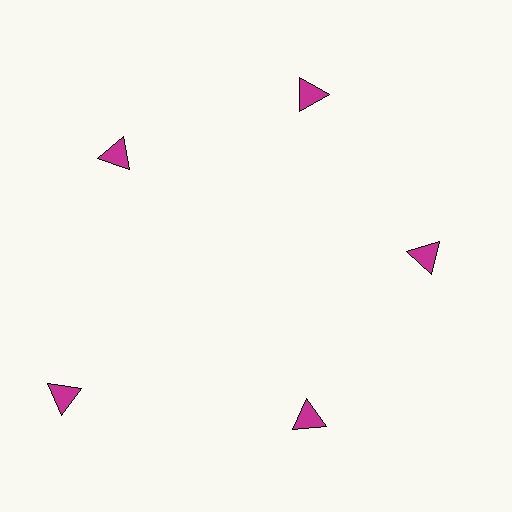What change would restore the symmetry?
The symmetry would be restored by moving it inward, back onto the ring so that all 5 triangles sit at equal angles and equal distance from the center.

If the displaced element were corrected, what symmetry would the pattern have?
It would have 5-fold rotational symmetry — the pattern would map onto itself every 72 degrees.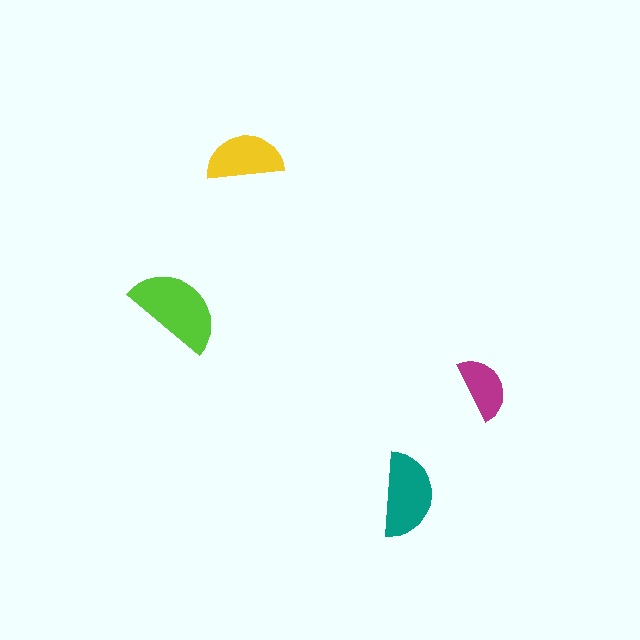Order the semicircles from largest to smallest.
the lime one, the teal one, the yellow one, the magenta one.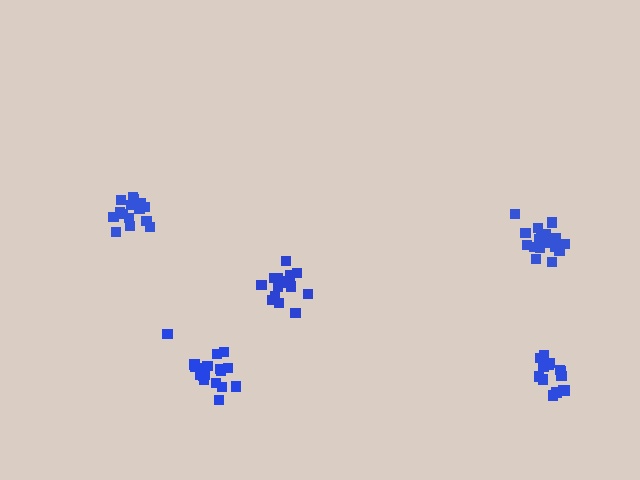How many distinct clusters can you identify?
There are 5 distinct clusters.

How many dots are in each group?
Group 1: 19 dots, Group 2: 15 dots, Group 3: 17 dots, Group 4: 18 dots, Group 5: 15 dots (84 total).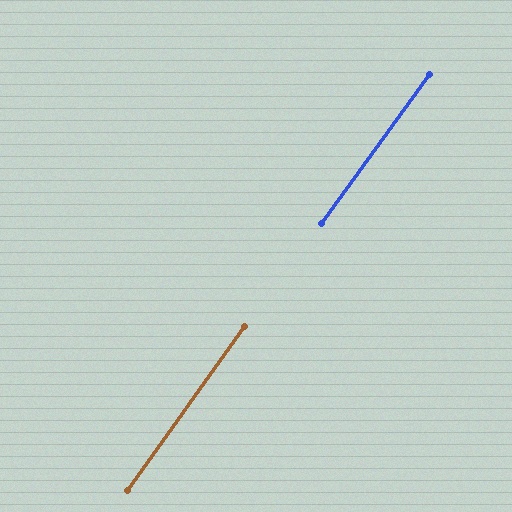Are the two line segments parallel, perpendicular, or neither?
Parallel — their directions differ by only 0.2°.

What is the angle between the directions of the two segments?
Approximately 0 degrees.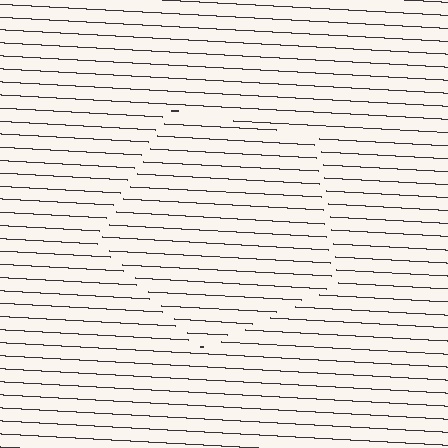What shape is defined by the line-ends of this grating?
An illusory pentagon. The interior of the shape contains the same grating, shifted by half a period — the contour is defined by the phase discontinuity where line-ends from the inner and outer gratings abut.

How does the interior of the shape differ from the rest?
The interior of the shape contains the same grating, shifted by half a period — the contour is defined by the phase discontinuity where line-ends from the inner and outer gratings abut.